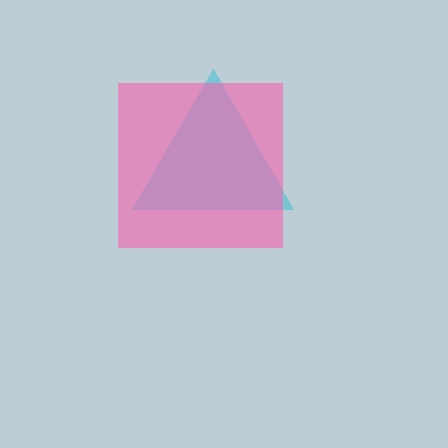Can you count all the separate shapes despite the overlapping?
Yes, there are 2 separate shapes.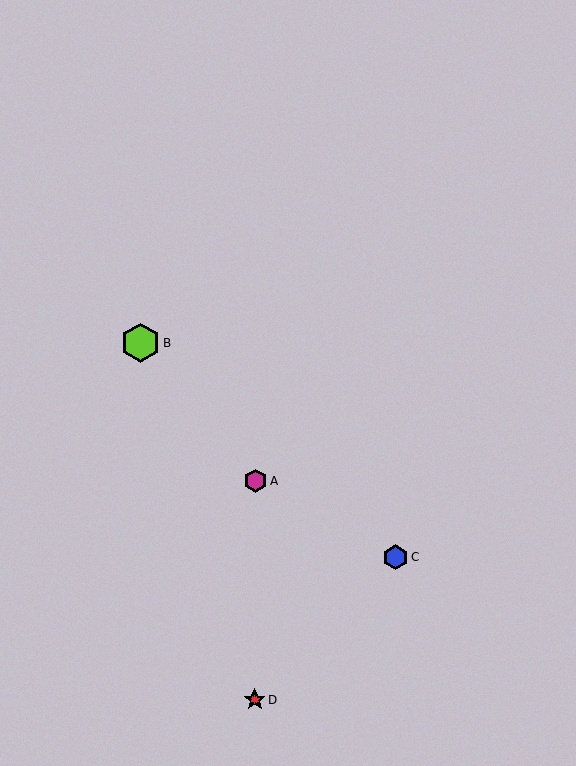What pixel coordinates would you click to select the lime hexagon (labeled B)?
Click at (141, 343) to select the lime hexagon B.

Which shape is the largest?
The lime hexagon (labeled B) is the largest.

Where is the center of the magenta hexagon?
The center of the magenta hexagon is at (255, 481).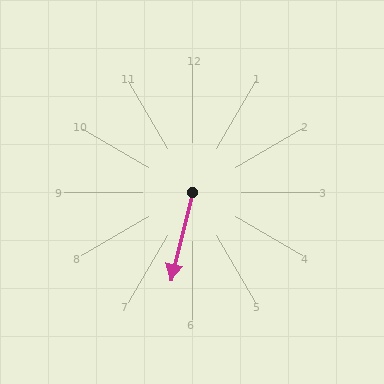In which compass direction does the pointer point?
South.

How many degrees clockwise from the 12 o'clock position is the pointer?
Approximately 194 degrees.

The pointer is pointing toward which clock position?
Roughly 6 o'clock.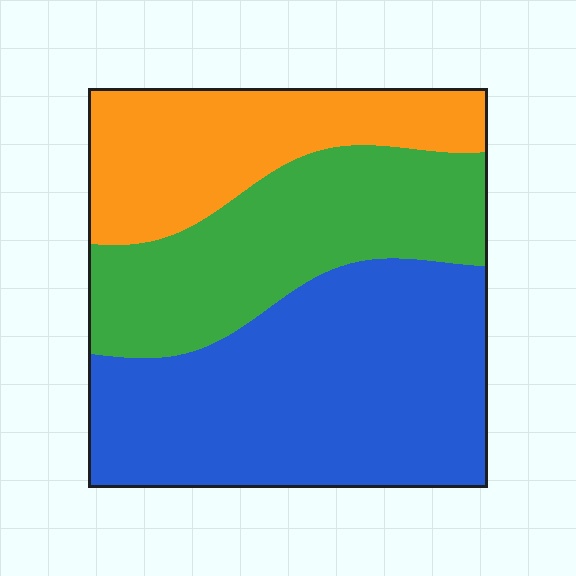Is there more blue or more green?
Blue.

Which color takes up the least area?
Orange, at roughly 25%.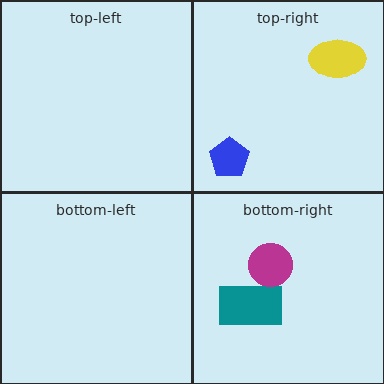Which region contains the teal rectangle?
The bottom-right region.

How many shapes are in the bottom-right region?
2.